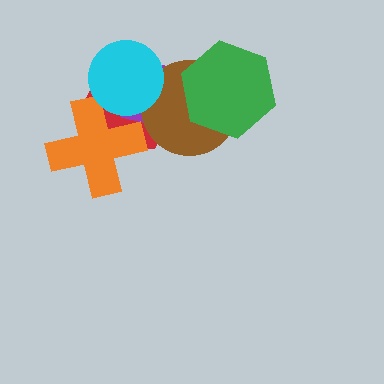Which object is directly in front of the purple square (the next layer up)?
The brown circle is directly in front of the purple square.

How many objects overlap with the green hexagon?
2 objects overlap with the green hexagon.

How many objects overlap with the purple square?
4 objects overlap with the purple square.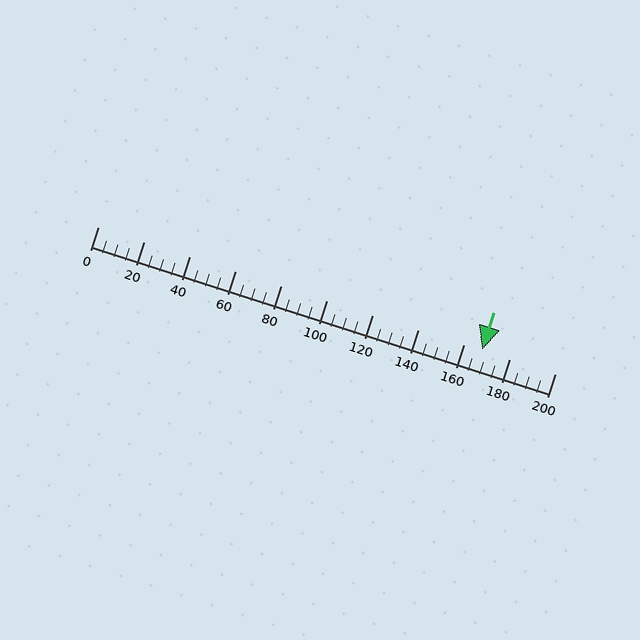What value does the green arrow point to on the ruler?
The green arrow points to approximately 168.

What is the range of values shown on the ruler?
The ruler shows values from 0 to 200.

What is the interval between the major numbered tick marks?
The major tick marks are spaced 20 units apart.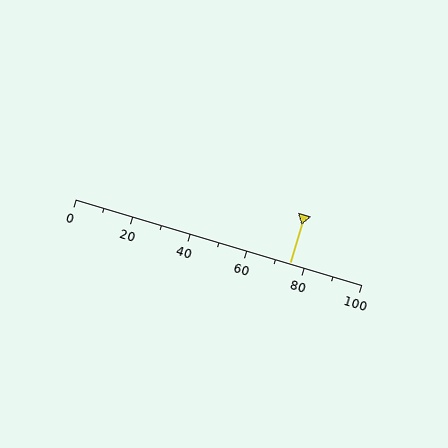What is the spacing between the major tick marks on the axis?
The major ticks are spaced 20 apart.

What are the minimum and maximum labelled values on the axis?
The axis runs from 0 to 100.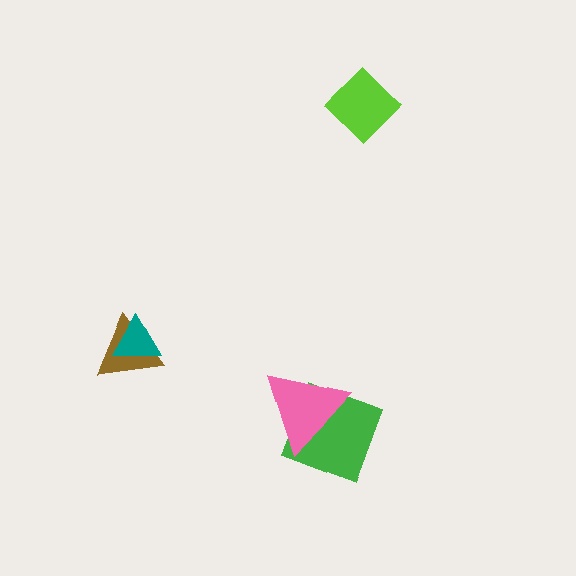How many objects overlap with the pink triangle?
1 object overlaps with the pink triangle.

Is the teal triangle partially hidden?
No, no other shape covers it.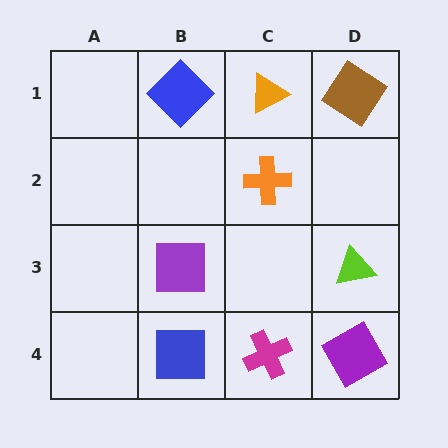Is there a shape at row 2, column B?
No, that cell is empty.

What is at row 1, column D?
A brown diamond.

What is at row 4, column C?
A magenta cross.